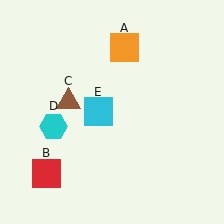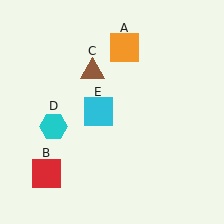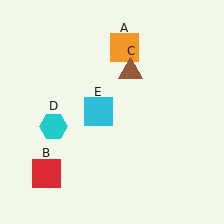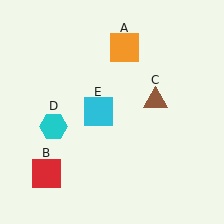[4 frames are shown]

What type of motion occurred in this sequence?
The brown triangle (object C) rotated clockwise around the center of the scene.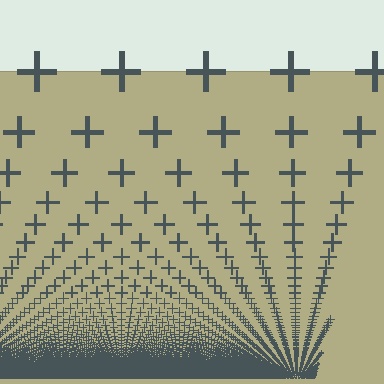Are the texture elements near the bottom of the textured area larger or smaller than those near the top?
Smaller. The gradient is inverted — elements near the bottom are smaller and denser.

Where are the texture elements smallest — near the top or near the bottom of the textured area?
Near the bottom.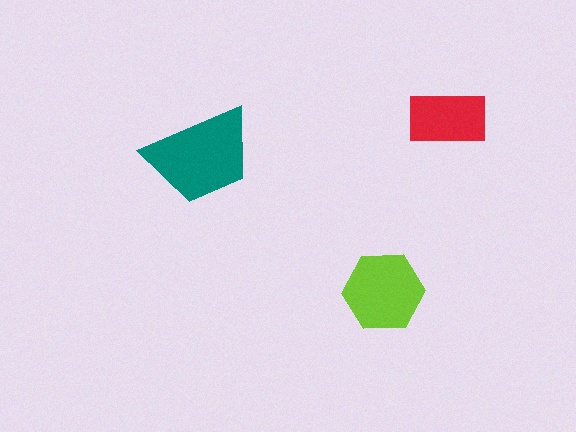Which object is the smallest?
The red rectangle.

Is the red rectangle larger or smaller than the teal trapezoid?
Smaller.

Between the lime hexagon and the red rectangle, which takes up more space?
The lime hexagon.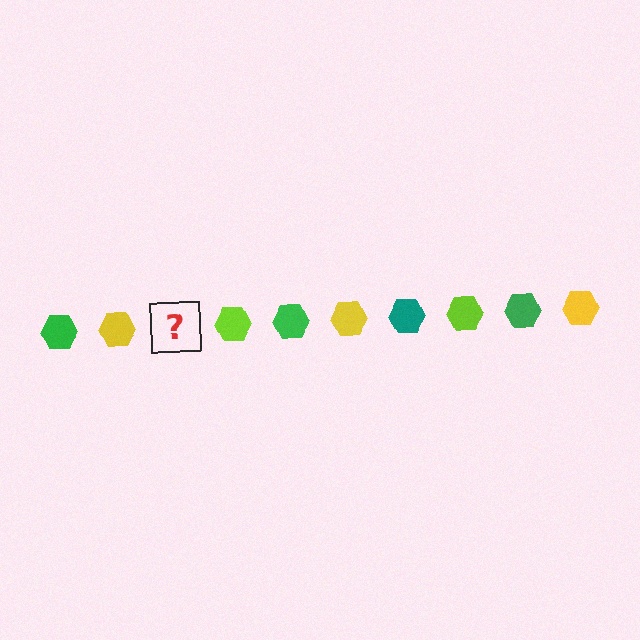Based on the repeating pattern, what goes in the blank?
The blank should be a teal hexagon.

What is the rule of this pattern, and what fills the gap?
The rule is that the pattern cycles through green, yellow, teal, lime hexagons. The gap should be filled with a teal hexagon.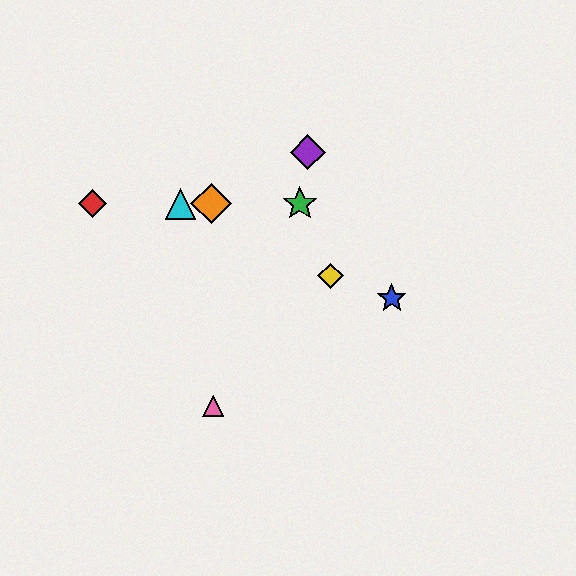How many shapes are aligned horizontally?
4 shapes (the red diamond, the green star, the orange diamond, the cyan triangle) are aligned horizontally.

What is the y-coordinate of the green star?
The green star is at y≈204.